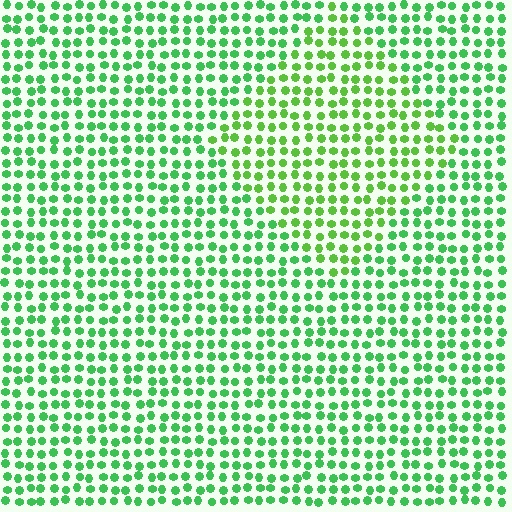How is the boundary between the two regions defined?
The boundary is defined purely by a slight shift in hue (about 25 degrees). Spacing, size, and orientation are identical on both sides.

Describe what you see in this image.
The image is filled with small green elements in a uniform arrangement. A diamond-shaped region is visible where the elements are tinted to a slightly different hue, forming a subtle color boundary.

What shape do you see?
I see a diamond.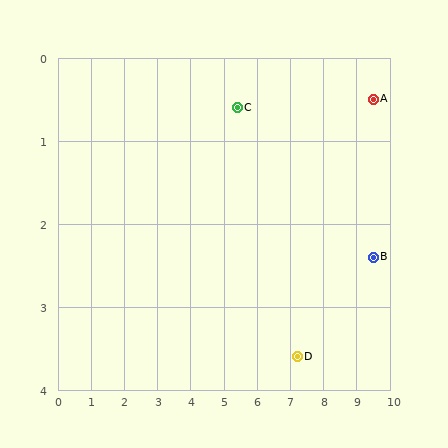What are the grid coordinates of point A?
Point A is at approximately (9.5, 0.5).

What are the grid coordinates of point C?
Point C is at approximately (5.4, 0.6).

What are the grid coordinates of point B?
Point B is at approximately (9.5, 2.4).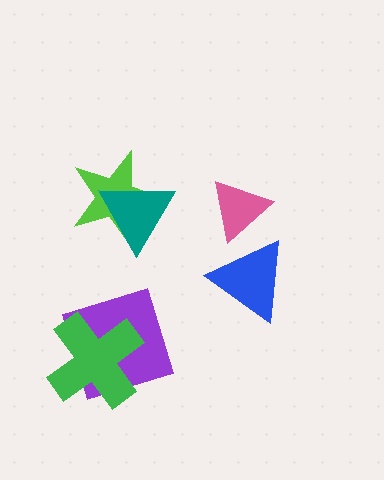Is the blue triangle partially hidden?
Yes, it is partially covered by another shape.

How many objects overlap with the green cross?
1 object overlaps with the green cross.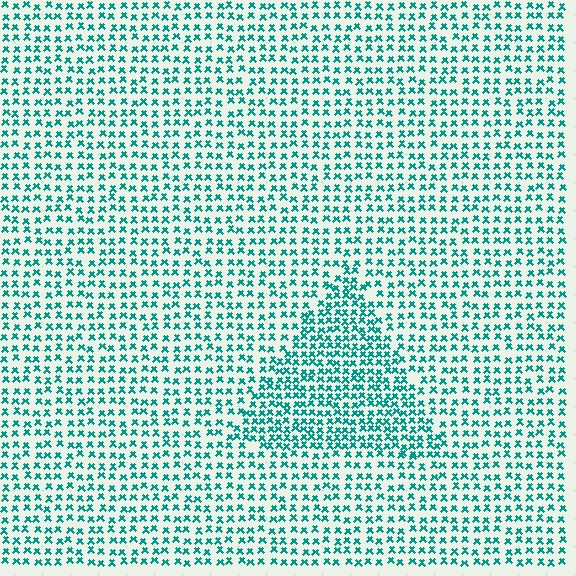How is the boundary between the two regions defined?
The boundary is defined by a change in element density (approximately 1.6x ratio). All elements are the same color, size, and shape.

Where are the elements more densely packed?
The elements are more densely packed inside the triangle boundary.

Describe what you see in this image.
The image contains small teal elements arranged at two different densities. A triangle-shaped region is visible where the elements are more densely packed than the surrounding area.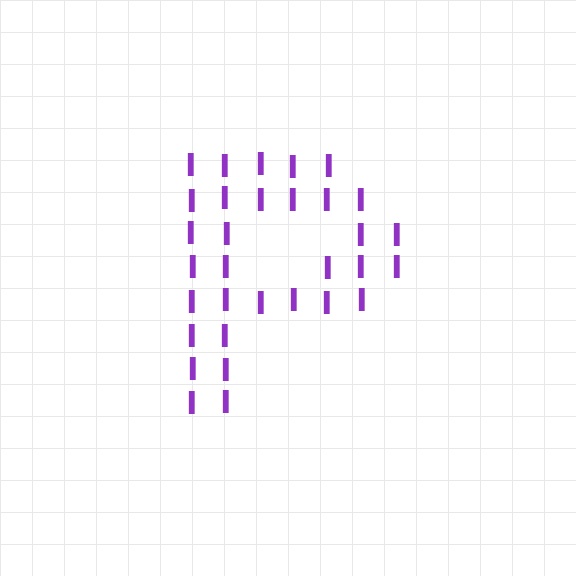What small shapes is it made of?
It is made of small letter I's.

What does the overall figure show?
The overall figure shows the letter P.